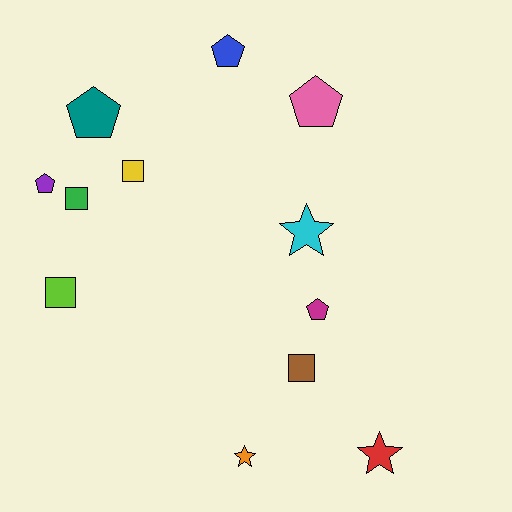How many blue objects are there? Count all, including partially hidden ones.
There is 1 blue object.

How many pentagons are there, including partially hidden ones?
There are 5 pentagons.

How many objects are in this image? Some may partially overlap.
There are 12 objects.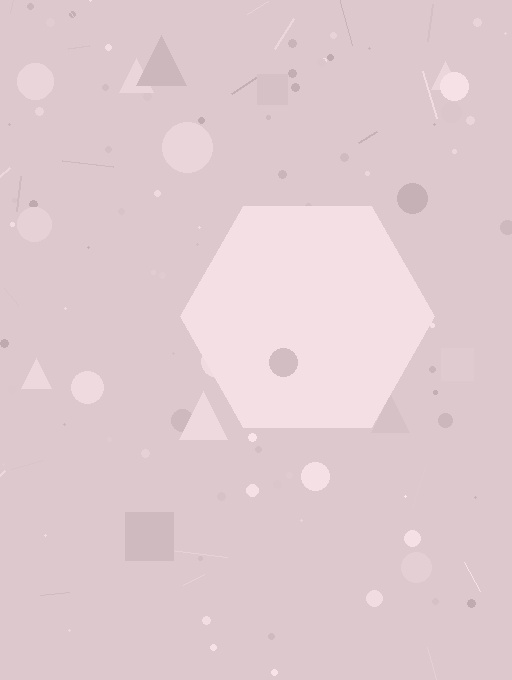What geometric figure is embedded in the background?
A hexagon is embedded in the background.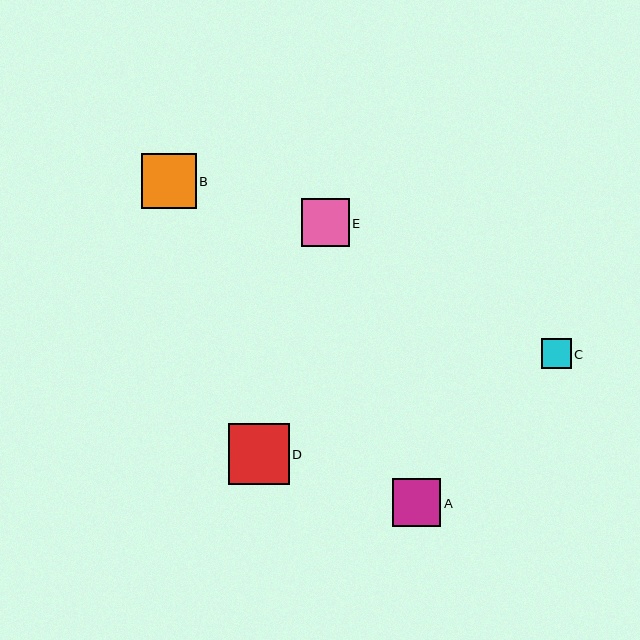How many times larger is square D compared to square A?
Square D is approximately 1.3 times the size of square A.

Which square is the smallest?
Square C is the smallest with a size of approximately 30 pixels.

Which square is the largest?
Square D is the largest with a size of approximately 61 pixels.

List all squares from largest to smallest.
From largest to smallest: D, B, A, E, C.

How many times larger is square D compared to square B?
Square D is approximately 1.1 times the size of square B.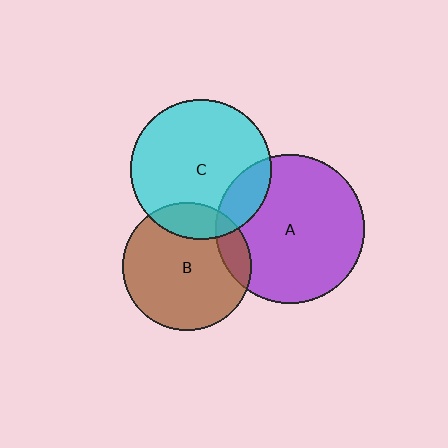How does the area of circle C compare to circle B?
Approximately 1.2 times.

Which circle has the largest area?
Circle A (purple).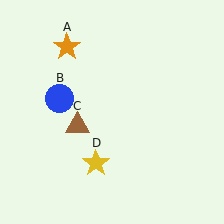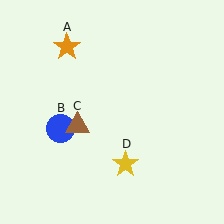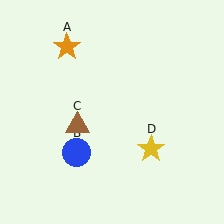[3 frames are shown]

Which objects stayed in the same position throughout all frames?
Orange star (object A) and brown triangle (object C) remained stationary.